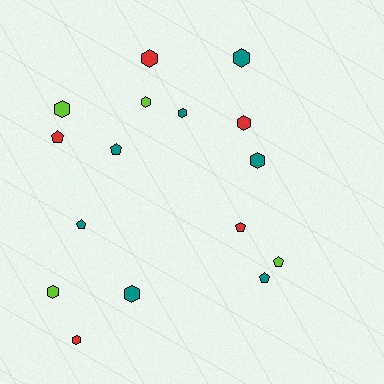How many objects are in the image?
There are 16 objects.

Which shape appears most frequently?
Hexagon, with 10 objects.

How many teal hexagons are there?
There are 4 teal hexagons.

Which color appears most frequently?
Teal, with 7 objects.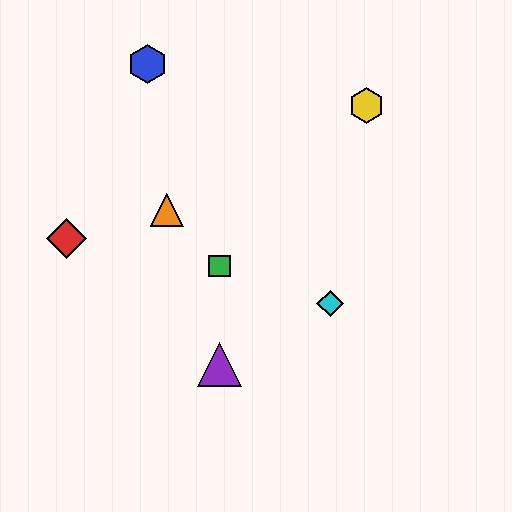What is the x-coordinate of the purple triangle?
The purple triangle is at x≈219.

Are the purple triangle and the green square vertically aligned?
Yes, both are at x≈219.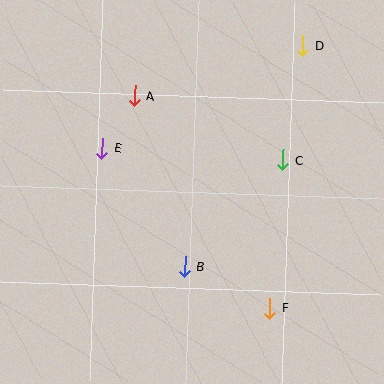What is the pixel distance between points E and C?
The distance between E and C is 181 pixels.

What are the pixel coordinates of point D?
Point D is at (303, 45).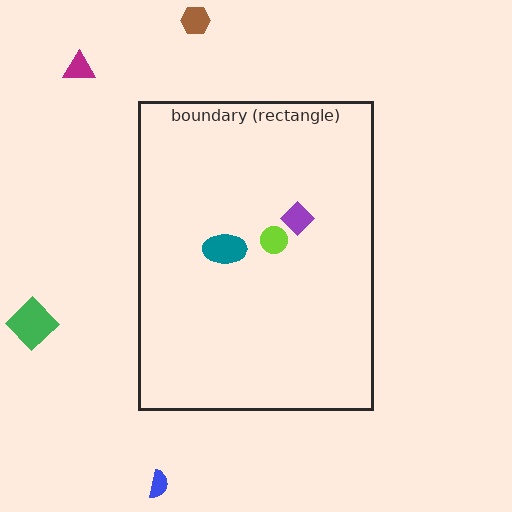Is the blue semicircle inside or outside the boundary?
Outside.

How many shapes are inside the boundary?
3 inside, 4 outside.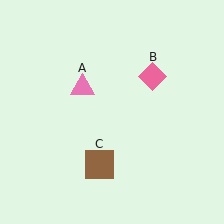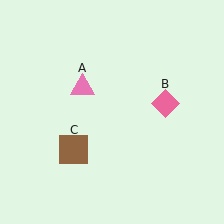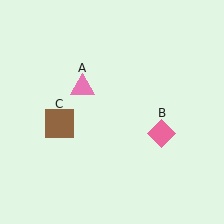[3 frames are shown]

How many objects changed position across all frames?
2 objects changed position: pink diamond (object B), brown square (object C).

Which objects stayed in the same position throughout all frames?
Pink triangle (object A) remained stationary.